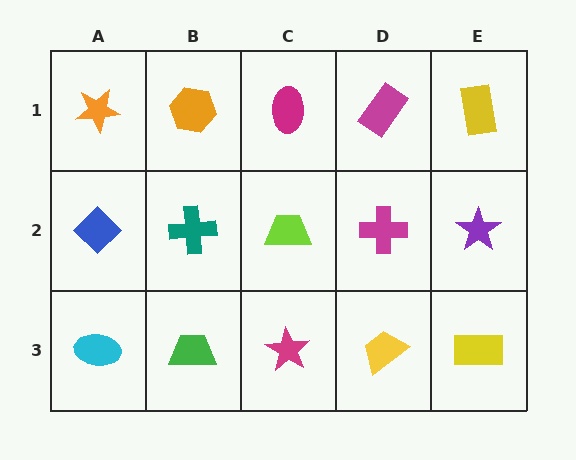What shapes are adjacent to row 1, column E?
A purple star (row 2, column E), a magenta rectangle (row 1, column D).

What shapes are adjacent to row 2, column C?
A magenta ellipse (row 1, column C), a magenta star (row 3, column C), a teal cross (row 2, column B), a magenta cross (row 2, column D).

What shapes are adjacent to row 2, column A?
An orange star (row 1, column A), a cyan ellipse (row 3, column A), a teal cross (row 2, column B).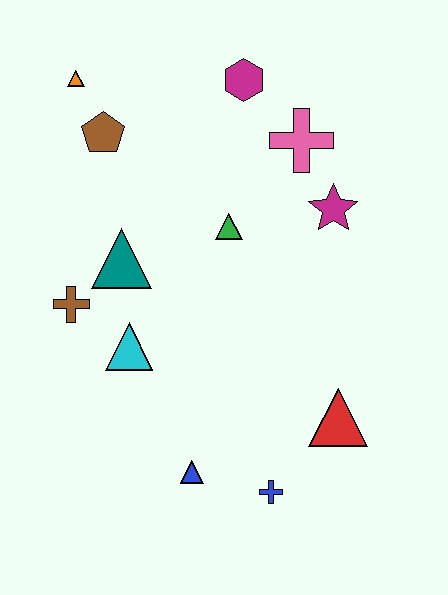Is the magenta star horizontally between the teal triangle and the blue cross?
No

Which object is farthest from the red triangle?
The orange triangle is farthest from the red triangle.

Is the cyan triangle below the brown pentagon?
Yes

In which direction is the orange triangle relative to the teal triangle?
The orange triangle is above the teal triangle.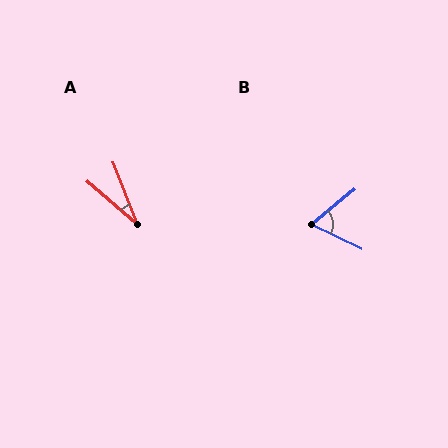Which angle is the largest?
B, at approximately 65 degrees.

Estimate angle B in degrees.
Approximately 65 degrees.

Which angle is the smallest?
A, at approximately 28 degrees.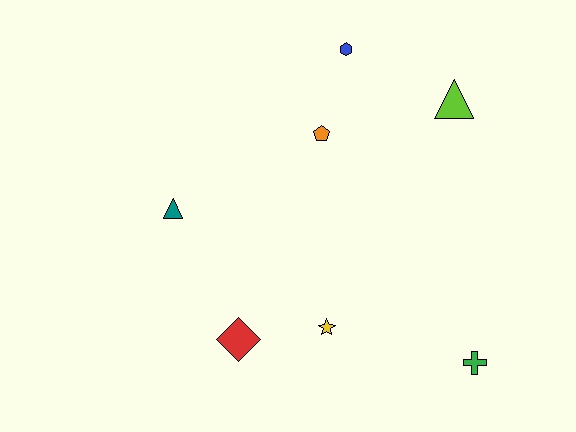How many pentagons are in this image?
There is 1 pentagon.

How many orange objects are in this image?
There is 1 orange object.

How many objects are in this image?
There are 7 objects.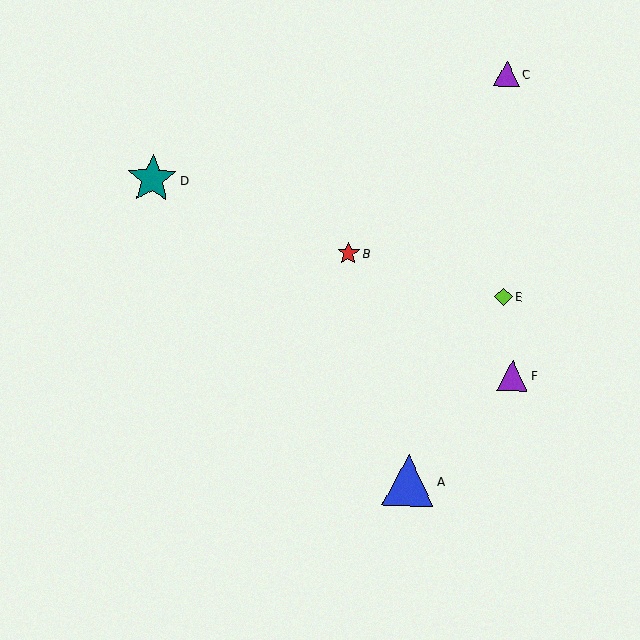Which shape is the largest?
The blue triangle (labeled A) is the largest.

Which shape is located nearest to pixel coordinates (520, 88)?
The purple triangle (labeled C) at (507, 74) is nearest to that location.